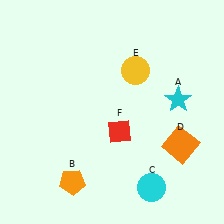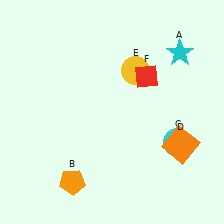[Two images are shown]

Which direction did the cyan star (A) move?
The cyan star (A) moved up.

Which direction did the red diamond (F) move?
The red diamond (F) moved up.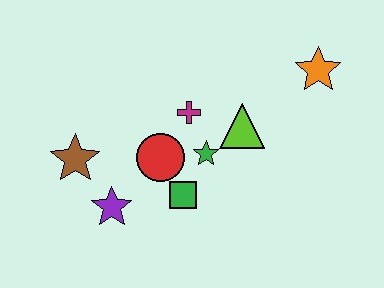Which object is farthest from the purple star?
The orange star is farthest from the purple star.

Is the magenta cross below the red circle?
No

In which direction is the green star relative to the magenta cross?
The green star is below the magenta cross.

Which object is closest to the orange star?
The lime triangle is closest to the orange star.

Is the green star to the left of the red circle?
No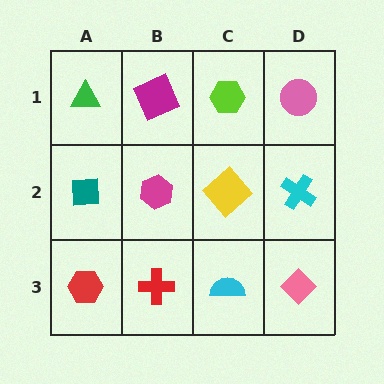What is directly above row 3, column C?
A yellow diamond.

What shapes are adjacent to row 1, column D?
A cyan cross (row 2, column D), a lime hexagon (row 1, column C).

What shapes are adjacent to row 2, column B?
A magenta square (row 1, column B), a red cross (row 3, column B), a teal square (row 2, column A), a yellow diamond (row 2, column C).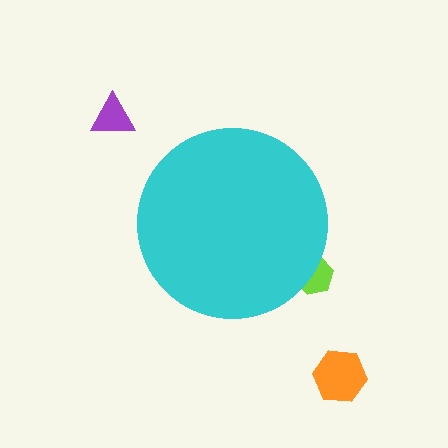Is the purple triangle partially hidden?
No, the purple triangle is fully visible.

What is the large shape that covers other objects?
A cyan circle.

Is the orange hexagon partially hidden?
No, the orange hexagon is fully visible.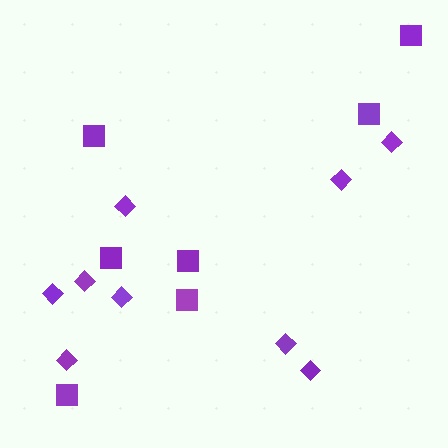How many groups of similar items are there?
There are 2 groups: one group of diamonds (9) and one group of squares (7).